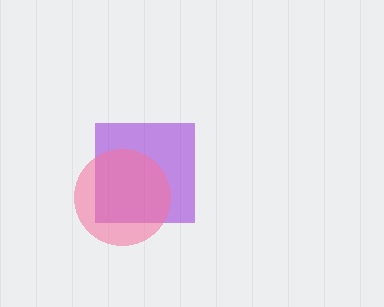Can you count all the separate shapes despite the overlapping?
Yes, there are 2 separate shapes.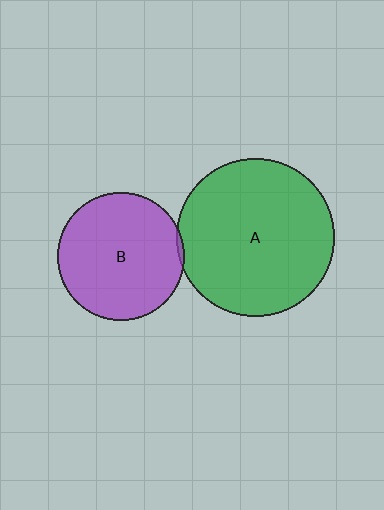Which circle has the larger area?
Circle A (green).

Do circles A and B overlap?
Yes.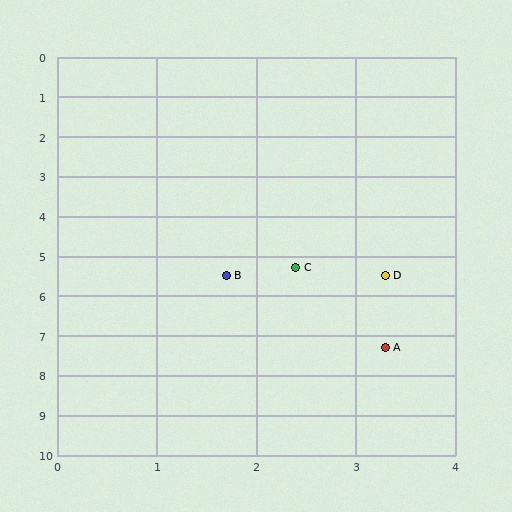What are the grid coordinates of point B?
Point B is at approximately (1.7, 5.5).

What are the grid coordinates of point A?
Point A is at approximately (3.3, 7.3).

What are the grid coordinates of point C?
Point C is at approximately (2.4, 5.3).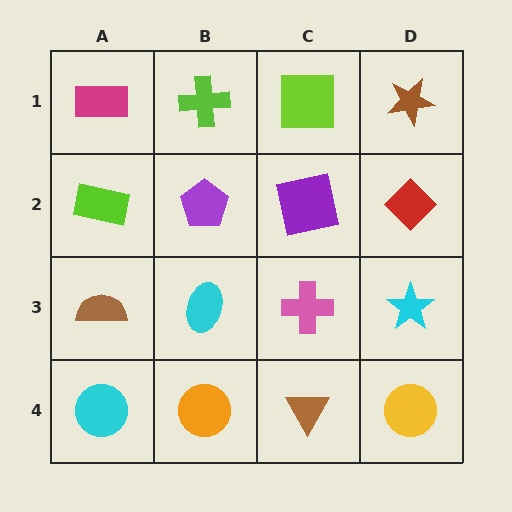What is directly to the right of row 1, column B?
A lime square.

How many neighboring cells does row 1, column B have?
3.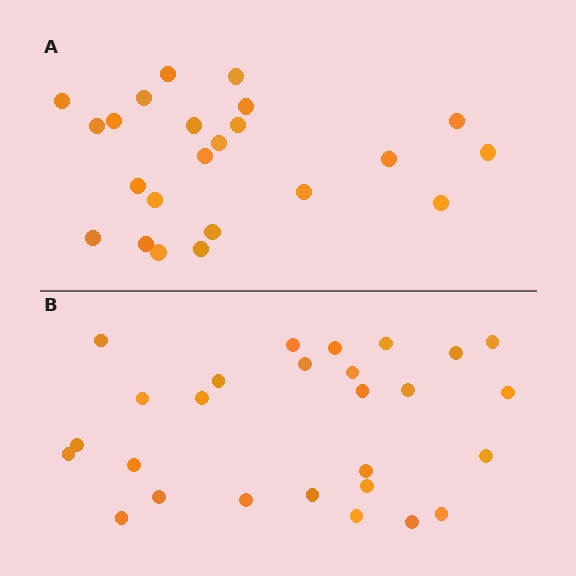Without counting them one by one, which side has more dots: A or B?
Region B (the bottom region) has more dots.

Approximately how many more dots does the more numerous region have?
Region B has about 4 more dots than region A.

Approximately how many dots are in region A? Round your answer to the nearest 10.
About 20 dots. (The exact count is 23, which rounds to 20.)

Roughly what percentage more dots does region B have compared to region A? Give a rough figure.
About 15% more.